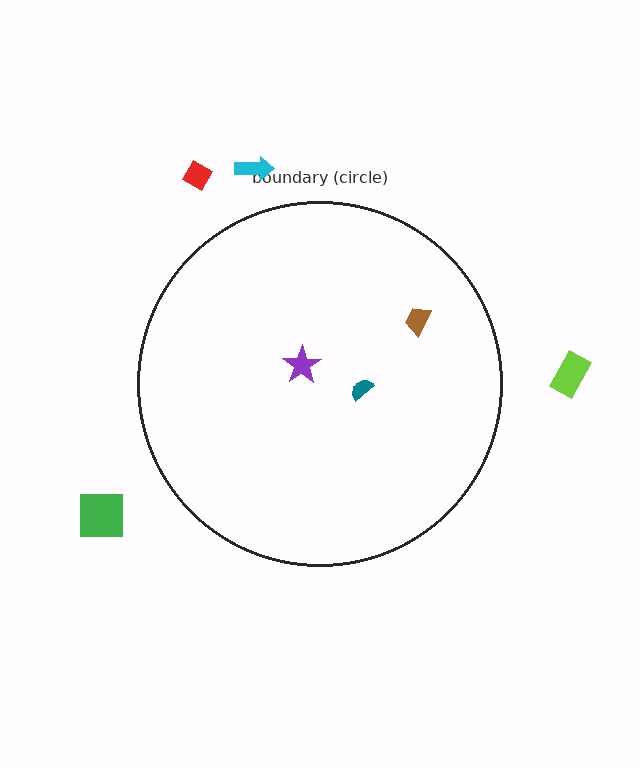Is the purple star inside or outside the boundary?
Inside.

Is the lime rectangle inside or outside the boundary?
Outside.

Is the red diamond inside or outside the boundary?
Outside.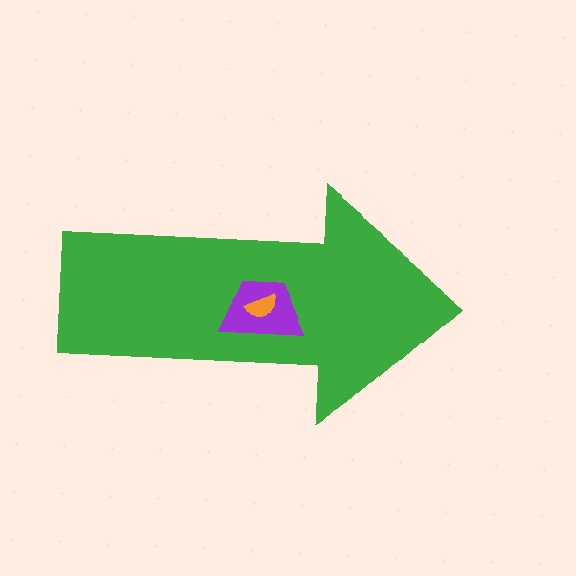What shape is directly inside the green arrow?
The purple trapezoid.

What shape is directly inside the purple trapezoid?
The orange semicircle.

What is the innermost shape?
The orange semicircle.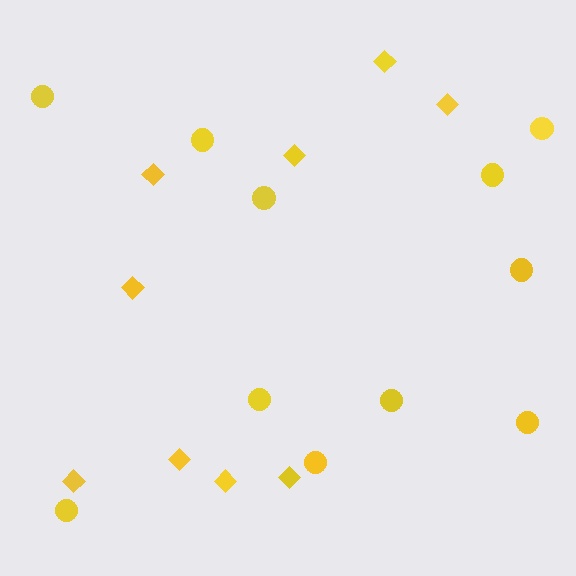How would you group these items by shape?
There are 2 groups: one group of diamonds (9) and one group of circles (11).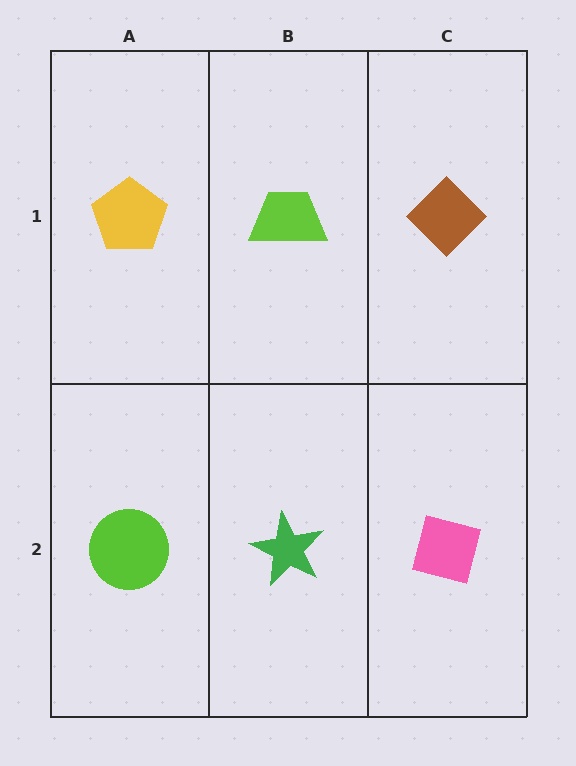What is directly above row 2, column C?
A brown diamond.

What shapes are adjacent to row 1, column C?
A pink square (row 2, column C), a lime trapezoid (row 1, column B).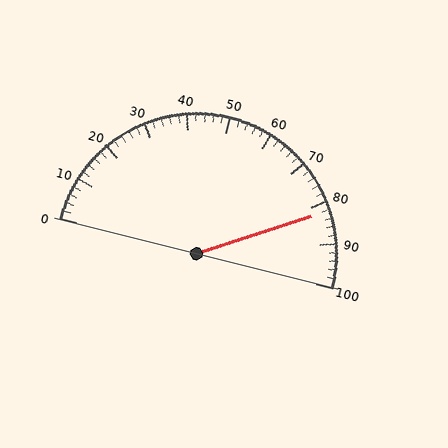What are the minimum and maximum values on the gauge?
The gauge ranges from 0 to 100.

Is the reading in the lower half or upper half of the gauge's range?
The reading is in the upper half of the range (0 to 100).